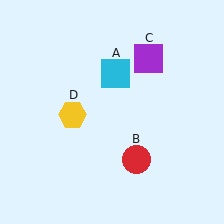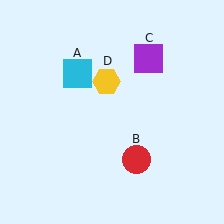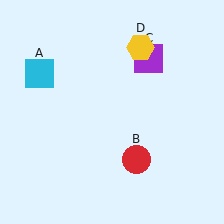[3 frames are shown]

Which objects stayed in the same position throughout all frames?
Red circle (object B) and purple square (object C) remained stationary.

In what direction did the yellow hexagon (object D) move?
The yellow hexagon (object D) moved up and to the right.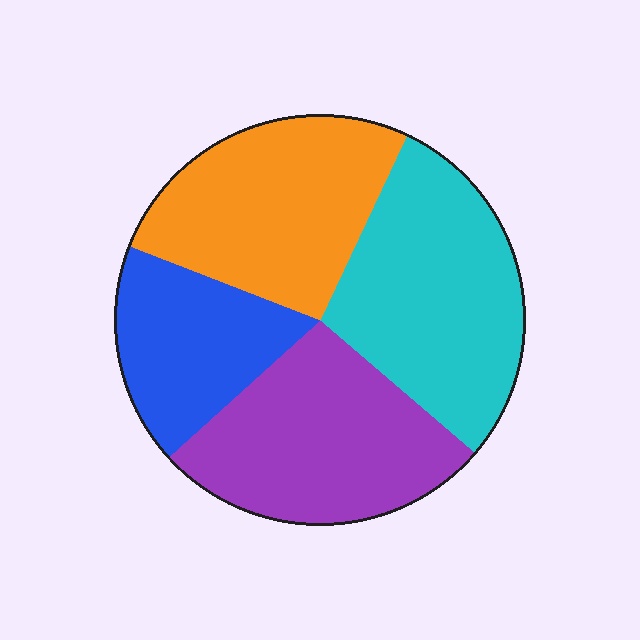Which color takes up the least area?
Blue, at roughly 20%.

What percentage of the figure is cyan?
Cyan takes up between a quarter and a half of the figure.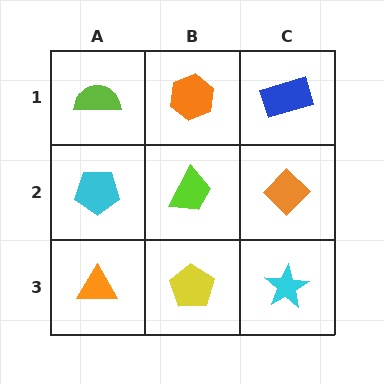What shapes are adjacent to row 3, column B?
A lime trapezoid (row 2, column B), an orange triangle (row 3, column A), a cyan star (row 3, column C).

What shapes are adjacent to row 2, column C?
A blue rectangle (row 1, column C), a cyan star (row 3, column C), a lime trapezoid (row 2, column B).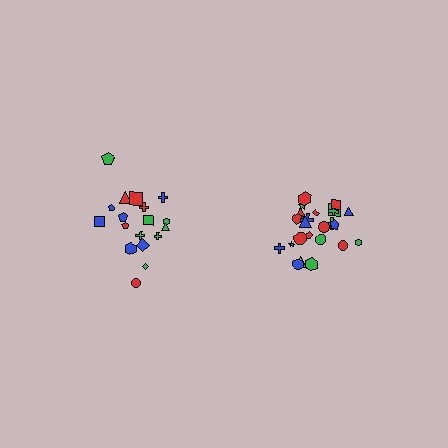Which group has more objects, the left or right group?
The right group.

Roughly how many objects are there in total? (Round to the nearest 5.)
Roughly 45 objects in total.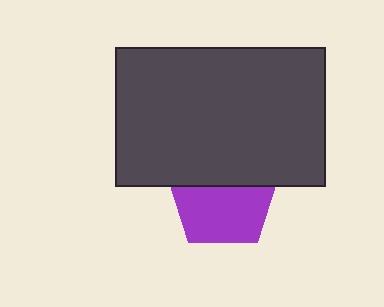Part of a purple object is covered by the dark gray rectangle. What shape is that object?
It is a pentagon.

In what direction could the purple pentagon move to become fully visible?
The purple pentagon could move down. That would shift it out from behind the dark gray rectangle entirely.